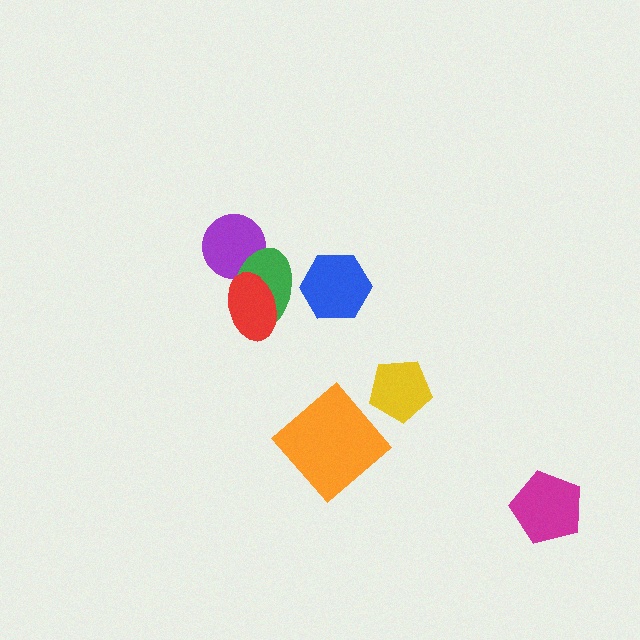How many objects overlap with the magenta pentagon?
0 objects overlap with the magenta pentagon.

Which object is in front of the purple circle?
The green ellipse is in front of the purple circle.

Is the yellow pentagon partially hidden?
No, no other shape covers it.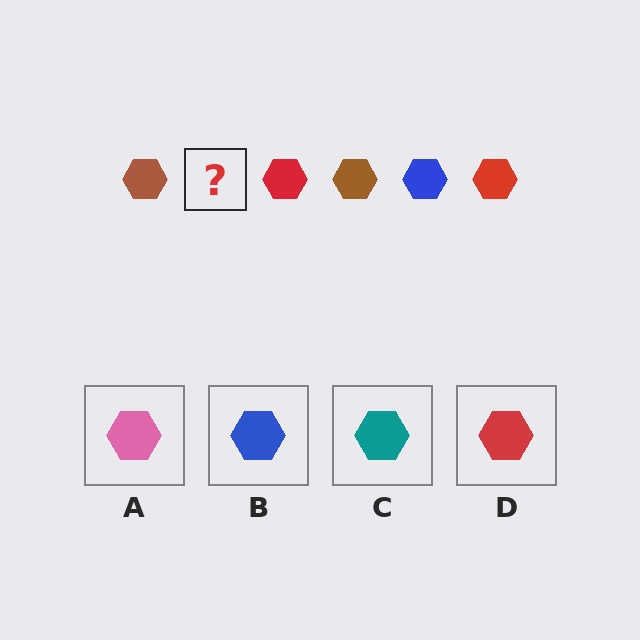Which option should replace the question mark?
Option B.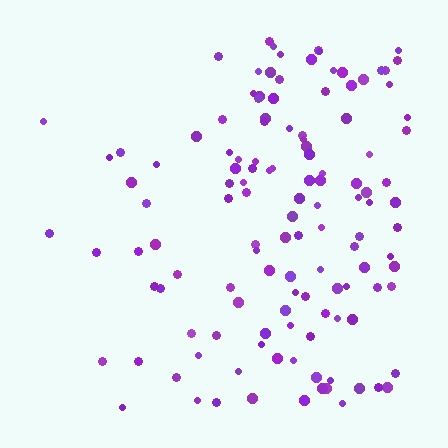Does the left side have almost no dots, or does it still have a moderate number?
Still a moderate number, just noticeably fewer than the right.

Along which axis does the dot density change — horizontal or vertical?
Horizontal.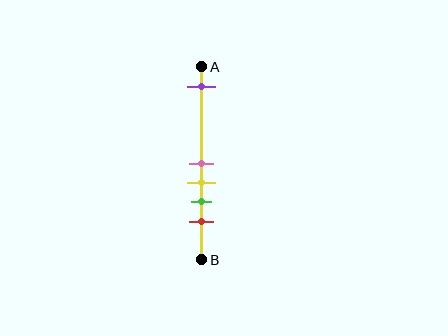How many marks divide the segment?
There are 5 marks dividing the segment.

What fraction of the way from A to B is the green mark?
The green mark is approximately 70% (0.7) of the way from A to B.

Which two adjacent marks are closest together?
The pink and yellow marks are the closest adjacent pair.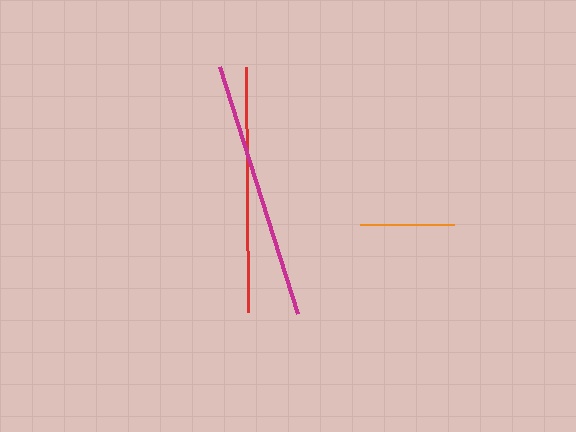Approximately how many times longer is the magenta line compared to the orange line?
The magenta line is approximately 2.7 times the length of the orange line.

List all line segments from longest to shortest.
From longest to shortest: magenta, red, orange.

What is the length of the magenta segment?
The magenta segment is approximately 259 pixels long.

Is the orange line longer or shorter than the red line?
The red line is longer than the orange line.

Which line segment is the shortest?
The orange line is the shortest at approximately 95 pixels.